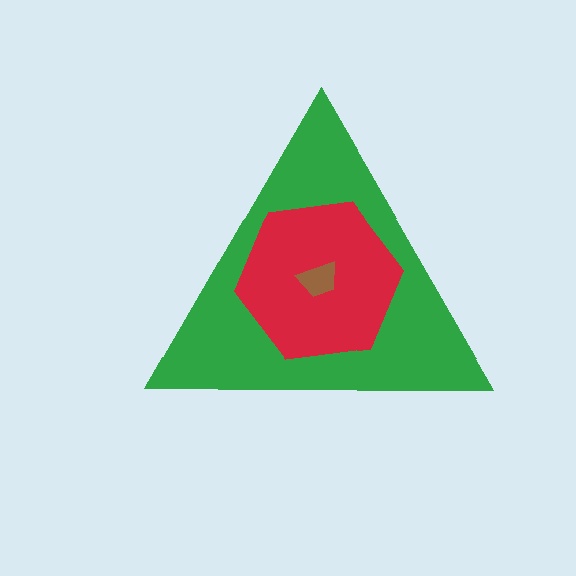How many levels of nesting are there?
3.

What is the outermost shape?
The green triangle.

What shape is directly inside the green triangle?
The red hexagon.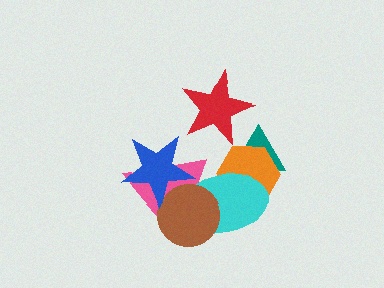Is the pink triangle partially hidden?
Yes, it is partially covered by another shape.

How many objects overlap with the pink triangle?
3 objects overlap with the pink triangle.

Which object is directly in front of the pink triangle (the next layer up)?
The cyan ellipse is directly in front of the pink triangle.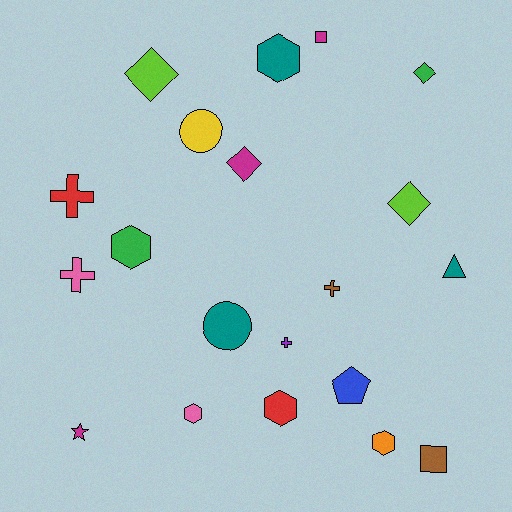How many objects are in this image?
There are 20 objects.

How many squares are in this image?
There are 2 squares.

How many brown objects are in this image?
There are 2 brown objects.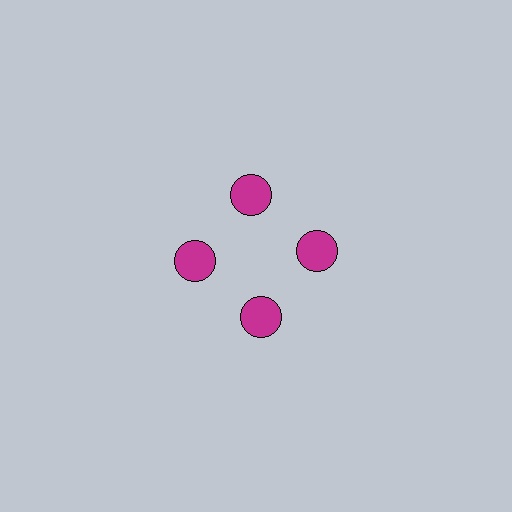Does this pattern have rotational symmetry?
Yes, this pattern has 4-fold rotational symmetry. It looks the same after rotating 90 degrees around the center.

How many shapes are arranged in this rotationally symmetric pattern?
There are 4 shapes, arranged in 4 groups of 1.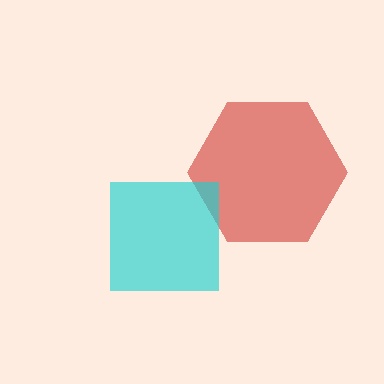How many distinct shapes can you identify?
There are 2 distinct shapes: a red hexagon, a cyan square.